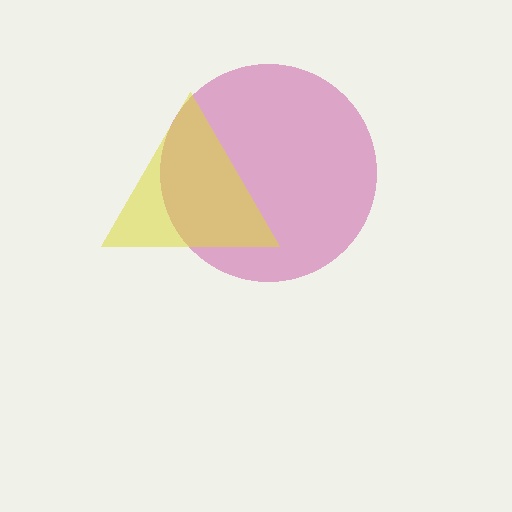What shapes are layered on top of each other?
The layered shapes are: a magenta circle, a yellow triangle.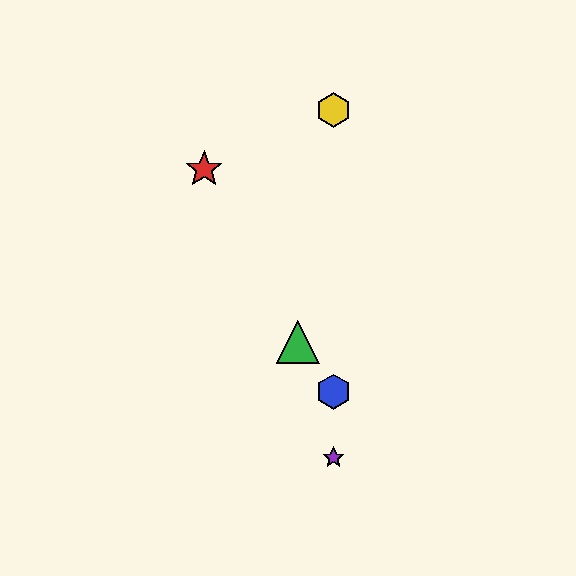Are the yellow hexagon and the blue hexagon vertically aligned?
Yes, both are at x≈334.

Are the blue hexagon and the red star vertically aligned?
No, the blue hexagon is at x≈334 and the red star is at x≈204.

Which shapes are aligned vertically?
The blue hexagon, the yellow hexagon, the purple star are aligned vertically.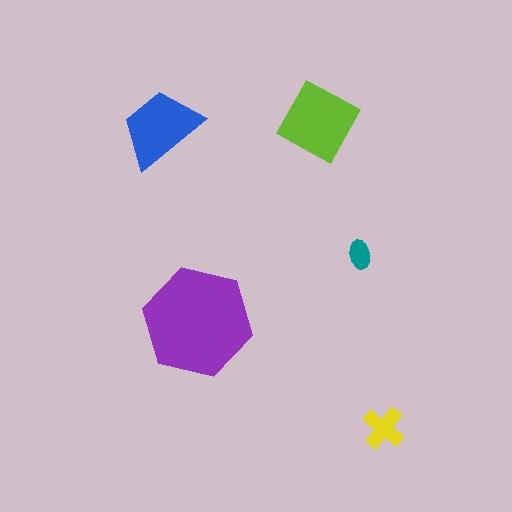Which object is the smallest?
The teal ellipse.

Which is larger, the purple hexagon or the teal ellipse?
The purple hexagon.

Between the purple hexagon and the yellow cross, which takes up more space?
The purple hexagon.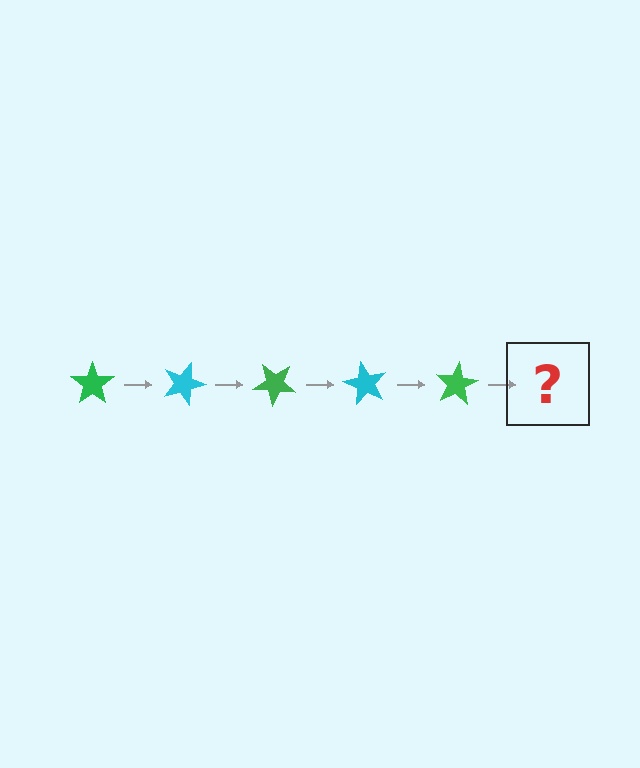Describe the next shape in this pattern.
It should be a cyan star, rotated 100 degrees from the start.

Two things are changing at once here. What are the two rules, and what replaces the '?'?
The two rules are that it rotates 20 degrees each step and the color cycles through green and cyan. The '?' should be a cyan star, rotated 100 degrees from the start.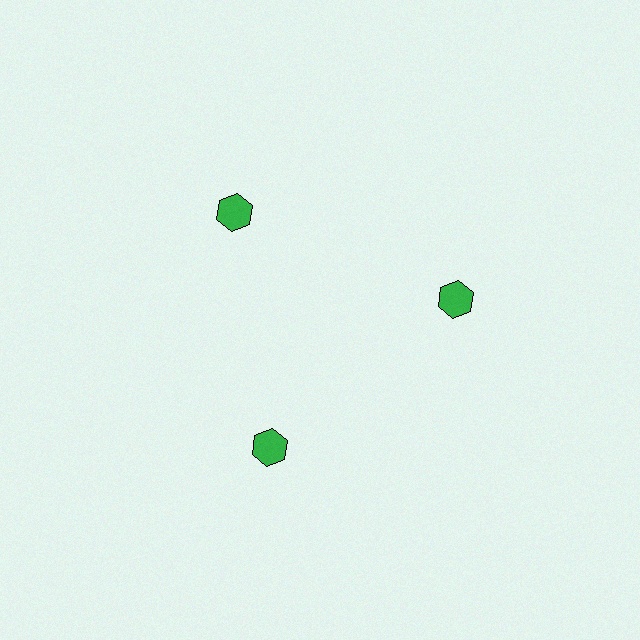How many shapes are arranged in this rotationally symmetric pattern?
There are 3 shapes, arranged in 3 groups of 1.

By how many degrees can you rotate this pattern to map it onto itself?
The pattern maps onto itself every 120 degrees of rotation.